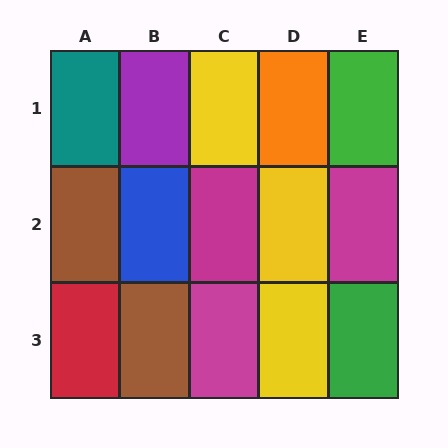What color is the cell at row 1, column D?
Orange.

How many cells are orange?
1 cell is orange.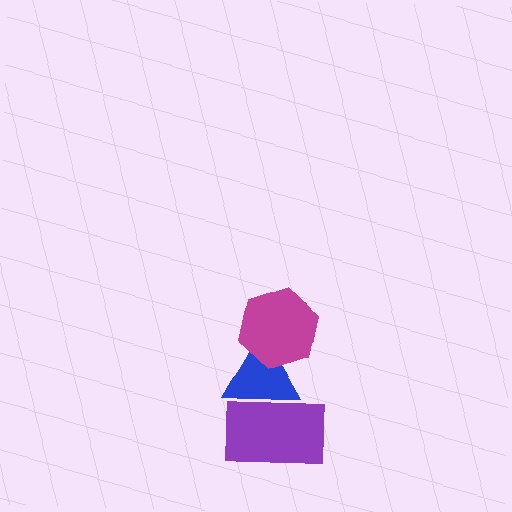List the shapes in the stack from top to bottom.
From top to bottom: the magenta hexagon, the blue triangle, the purple rectangle.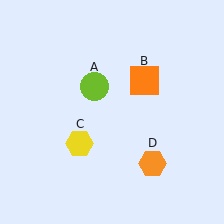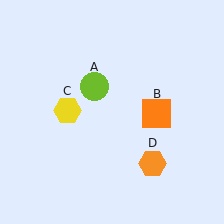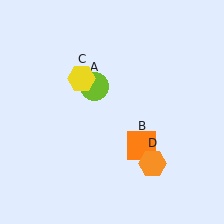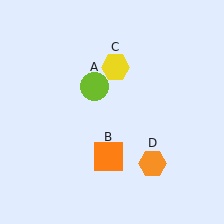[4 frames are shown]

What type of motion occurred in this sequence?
The orange square (object B), yellow hexagon (object C) rotated clockwise around the center of the scene.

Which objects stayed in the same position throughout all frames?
Lime circle (object A) and orange hexagon (object D) remained stationary.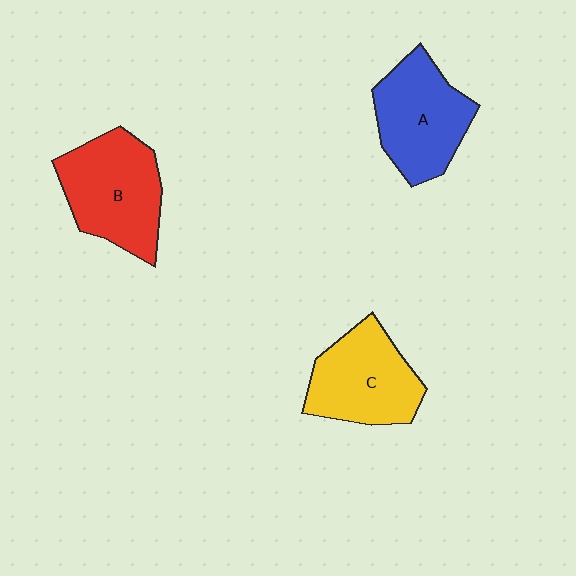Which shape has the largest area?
Shape B (red).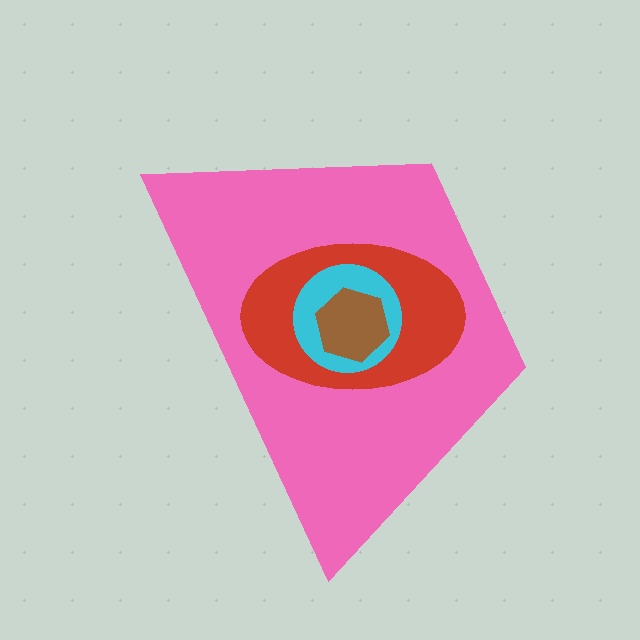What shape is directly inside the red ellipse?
The cyan circle.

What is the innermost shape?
The brown hexagon.